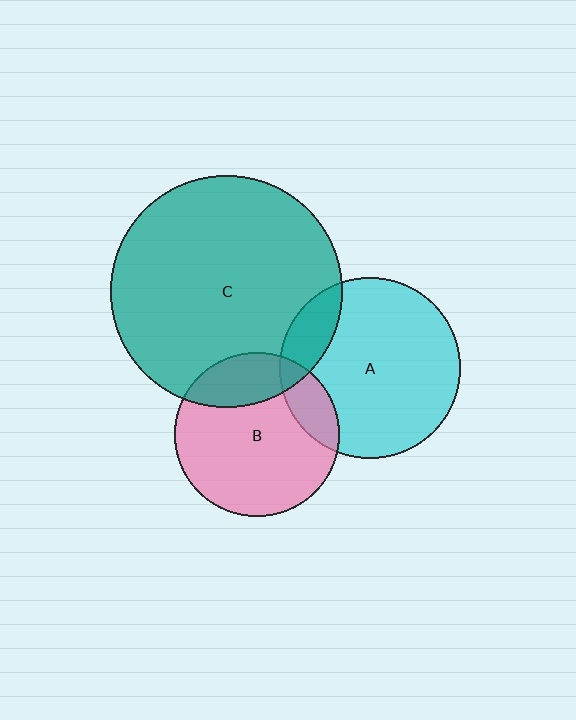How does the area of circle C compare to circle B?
Approximately 2.0 times.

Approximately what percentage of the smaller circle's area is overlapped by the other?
Approximately 15%.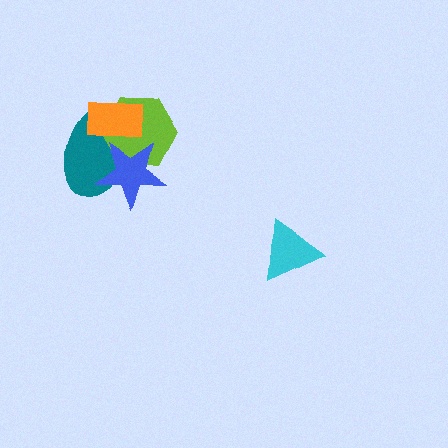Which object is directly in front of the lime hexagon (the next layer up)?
The orange rectangle is directly in front of the lime hexagon.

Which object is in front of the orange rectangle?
The blue star is in front of the orange rectangle.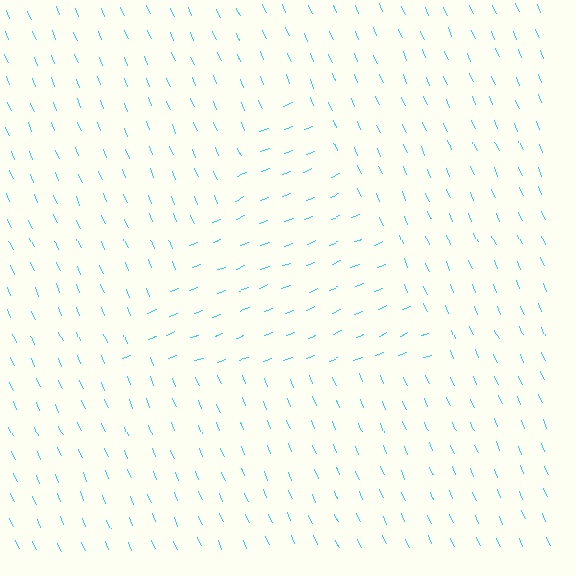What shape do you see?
I see a triangle.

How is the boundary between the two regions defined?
The boundary is defined purely by a change in line orientation (approximately 88 degrees difference). All lines are the same color and thickness.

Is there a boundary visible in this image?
Yes, there is a texture boundary formed by a change in line orientation.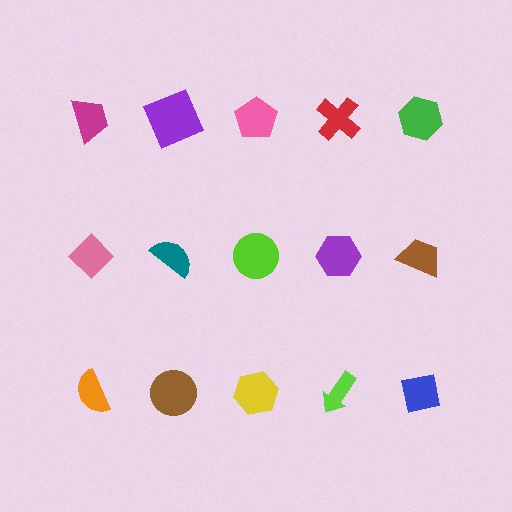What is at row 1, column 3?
A pink pentagon.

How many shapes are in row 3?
5 shapes.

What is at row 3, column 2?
A brown circle.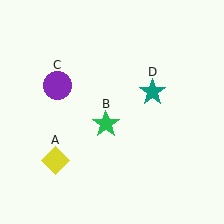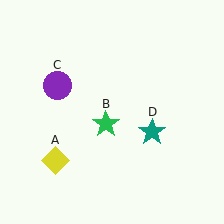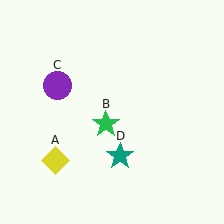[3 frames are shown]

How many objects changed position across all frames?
1 object changed position: teal star (object D).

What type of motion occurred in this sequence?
The teal star (object D) rotated clockwise around the center of the scene.